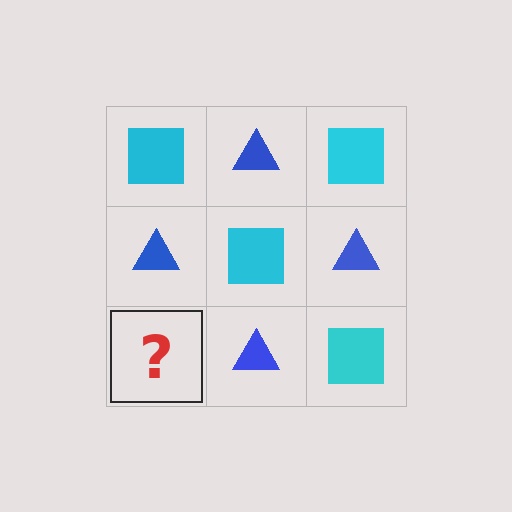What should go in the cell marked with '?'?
The missing cell should contain a cyan square.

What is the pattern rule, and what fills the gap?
The rule is that it alternates cyan square and blue triangle in a checkerboard pattern. The gap should be filled with a cyan square.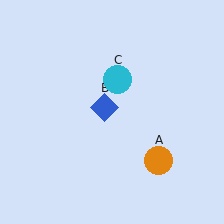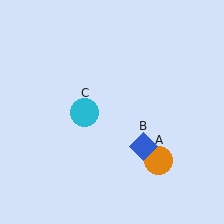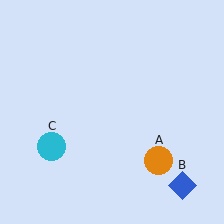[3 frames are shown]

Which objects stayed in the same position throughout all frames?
Orange circle (object A) remained stationary.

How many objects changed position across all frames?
2 objects changed position: blue diamond (object B), cyan circle (object C).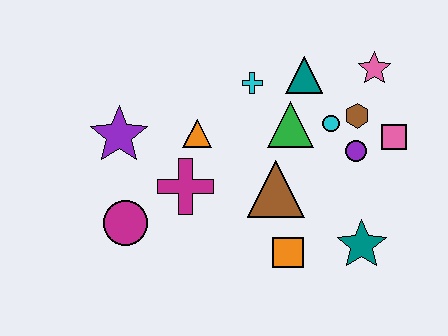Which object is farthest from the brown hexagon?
The magenta circle is farthest from the brown hexagon.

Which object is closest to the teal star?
The orange square is closest to the teal star.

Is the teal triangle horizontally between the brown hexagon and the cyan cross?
Yes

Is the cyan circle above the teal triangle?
No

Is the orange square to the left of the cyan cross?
No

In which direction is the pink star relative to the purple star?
The pink star is to the right of the purple star.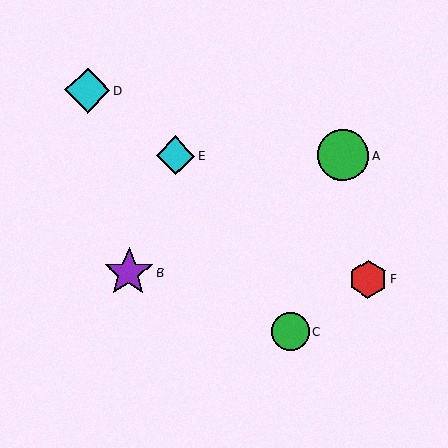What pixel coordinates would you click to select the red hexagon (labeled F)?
Click at (368, 279) to select the red hexagon F.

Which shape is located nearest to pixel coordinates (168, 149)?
The cyan diamond (labeled E) at (175, 156) is nearest to that location.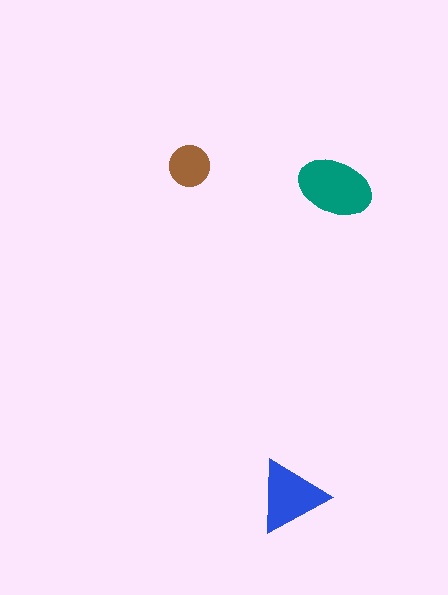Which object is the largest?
The teal ellipse.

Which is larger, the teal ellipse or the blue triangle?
The teal ellipse.